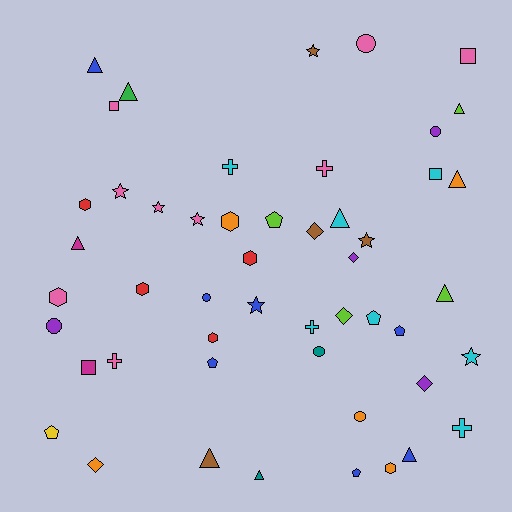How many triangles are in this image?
There are 10 triangles.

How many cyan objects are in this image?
There are 7 cyan objects.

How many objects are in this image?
There are 50 objects.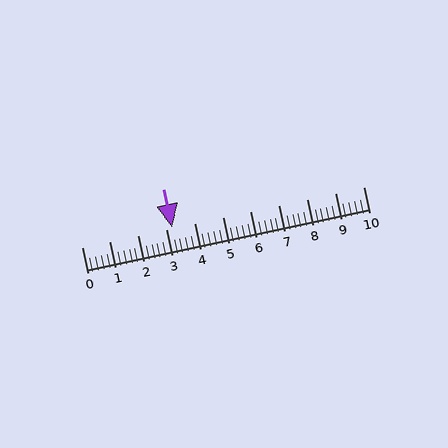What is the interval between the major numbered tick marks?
The major tick marks are spaced 1 units apart.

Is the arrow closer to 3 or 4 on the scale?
The arrow is closer to 3.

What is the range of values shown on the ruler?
The ruler shows values from 0 to 10.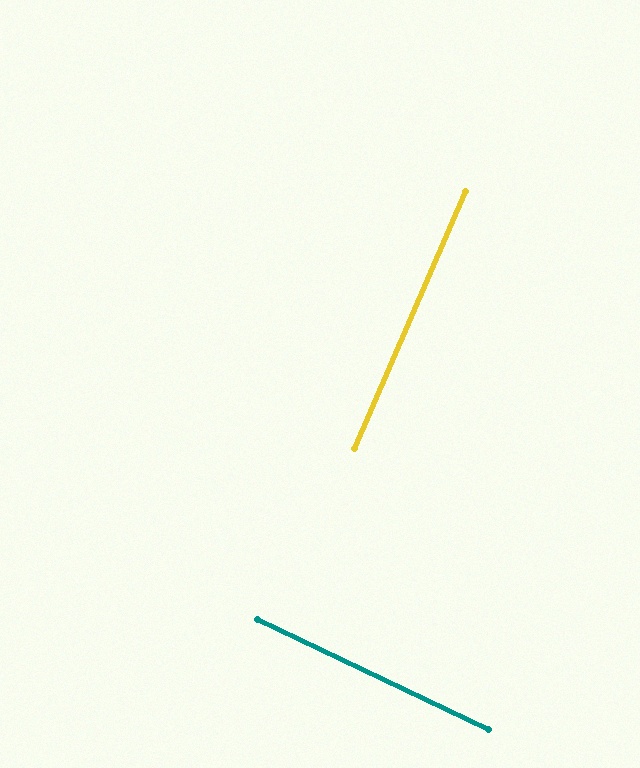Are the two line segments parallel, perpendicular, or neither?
Perpendicular — they meet at approximately 88°.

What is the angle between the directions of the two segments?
Approximately 88 degrees.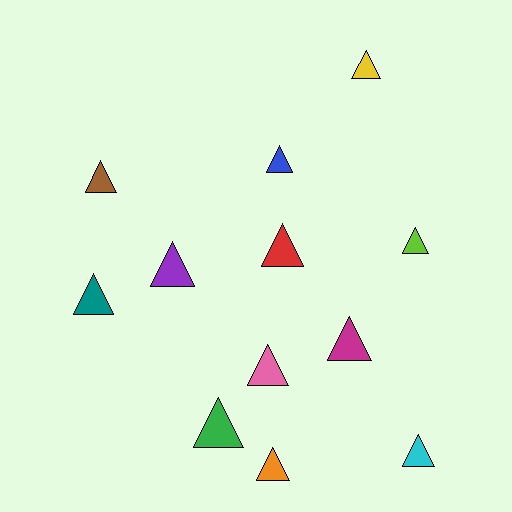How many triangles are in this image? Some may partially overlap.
There are 12 triangles.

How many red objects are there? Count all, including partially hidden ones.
There is 1 red object.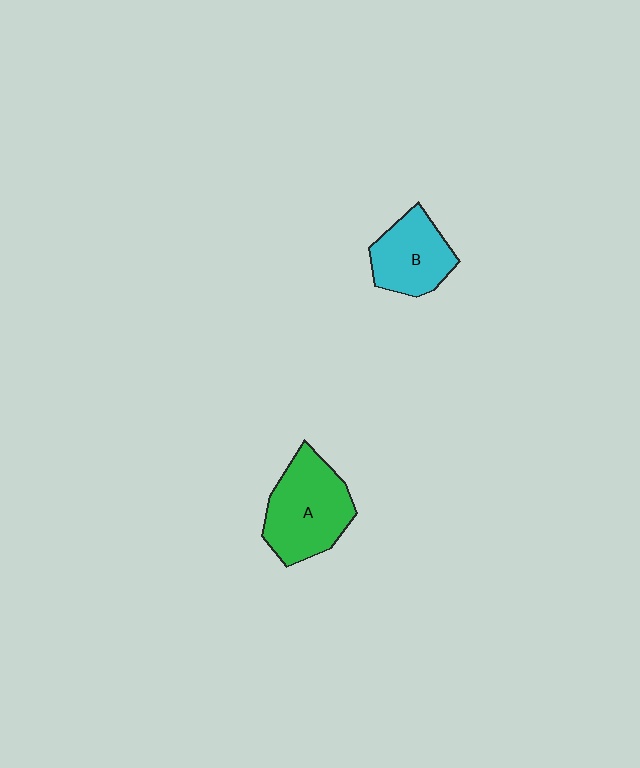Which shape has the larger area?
Shape A (green).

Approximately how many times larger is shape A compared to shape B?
Approximately 1.4 times.